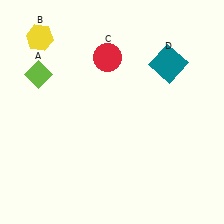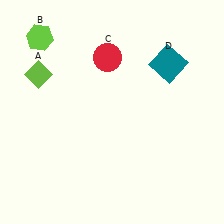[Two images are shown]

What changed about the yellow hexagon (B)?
In Image 1, B is yellow. In Image 2, it changed to lime.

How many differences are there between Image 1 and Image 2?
There is 1 difference between the two images.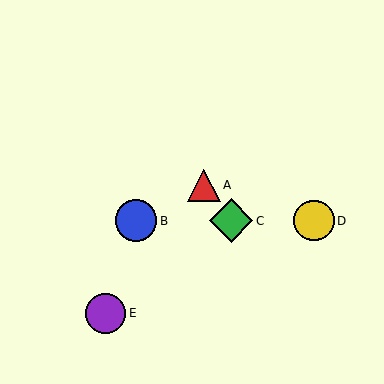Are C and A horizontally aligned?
No, C is at y≈221 and A is at y≈186.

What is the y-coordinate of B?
Object B is at y≈221.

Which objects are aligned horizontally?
Objects B, C, D are aligned horizontally.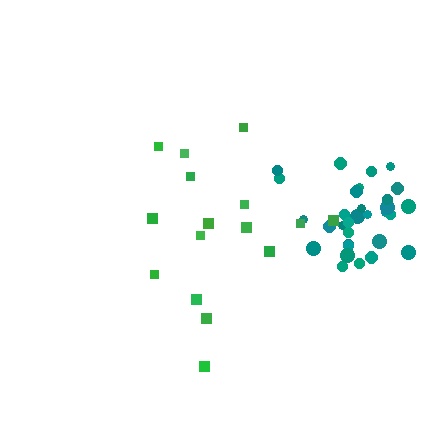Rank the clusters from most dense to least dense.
teal, green.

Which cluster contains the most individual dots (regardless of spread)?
Teal (32).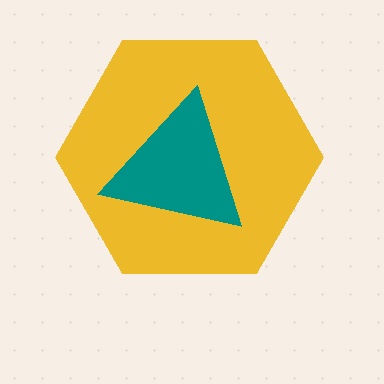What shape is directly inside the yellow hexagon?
The teal triangle.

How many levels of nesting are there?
2.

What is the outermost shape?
The yellow hexagon.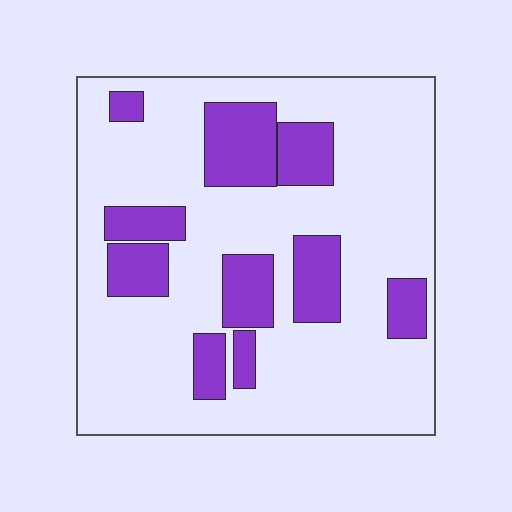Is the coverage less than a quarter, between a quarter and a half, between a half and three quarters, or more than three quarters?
Less than a quarter.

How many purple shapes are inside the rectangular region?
10.